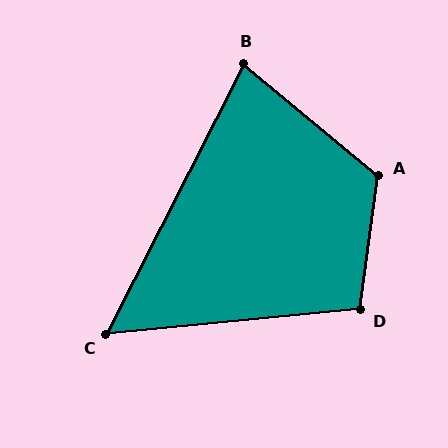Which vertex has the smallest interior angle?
C, at approximately 58 degrees.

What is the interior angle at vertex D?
Approximately 103 degrees (obtuse).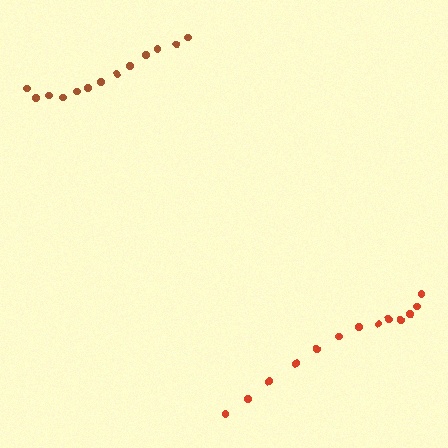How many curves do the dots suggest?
There are 2 distinct paths.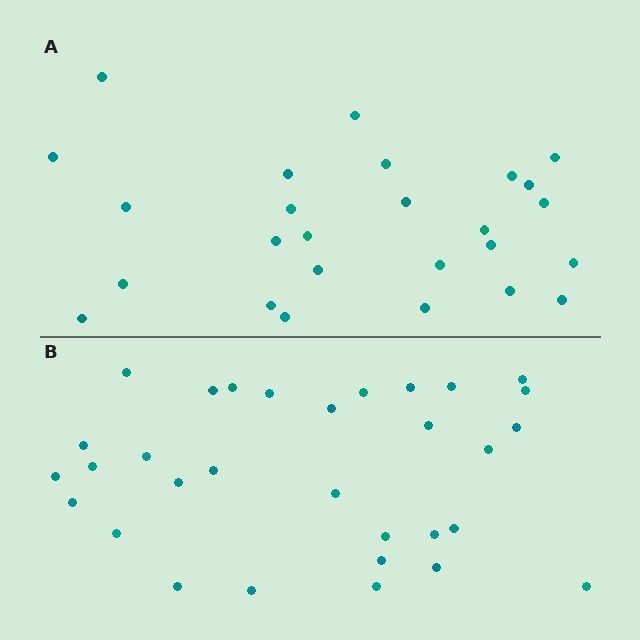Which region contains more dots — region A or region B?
Region B (the bottom region) has more dots.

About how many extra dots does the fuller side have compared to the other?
Region B has about 5 more dots than region A.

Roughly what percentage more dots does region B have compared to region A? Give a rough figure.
About 20% more.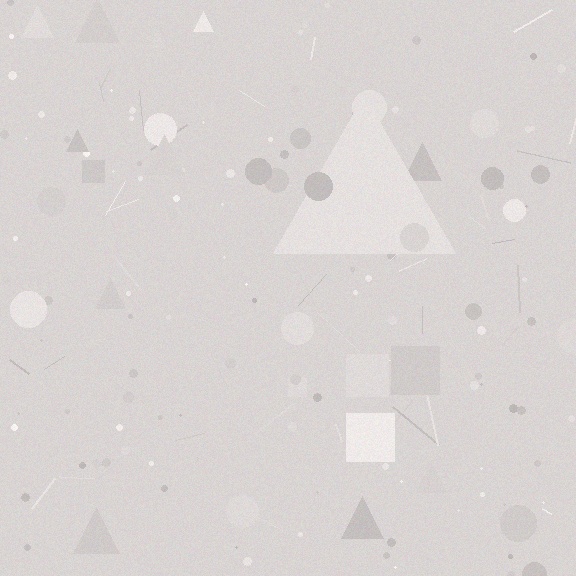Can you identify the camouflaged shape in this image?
The camouflaged shape is a triangle.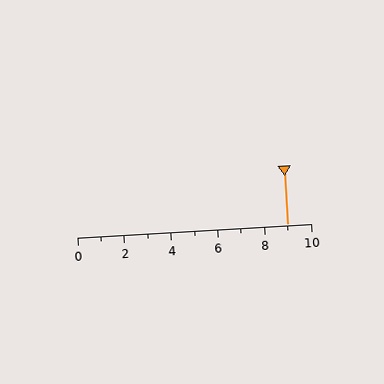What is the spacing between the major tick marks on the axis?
The major ticks are spaced 2 apart.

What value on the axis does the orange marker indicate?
The marker indicates approximately 9.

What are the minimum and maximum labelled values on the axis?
The axis runs from 0 to 10.